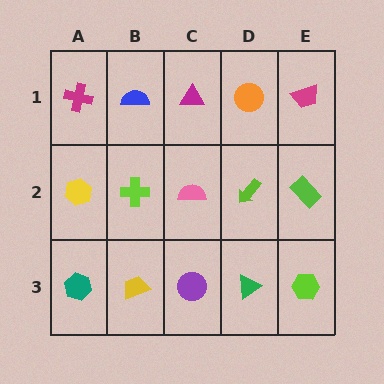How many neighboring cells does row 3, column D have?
3.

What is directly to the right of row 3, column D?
A lime hexagon.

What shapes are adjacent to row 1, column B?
A lime cross (row 2, column B), a magenta cross (row 1, column A), a magenta triangle (row 1, column C).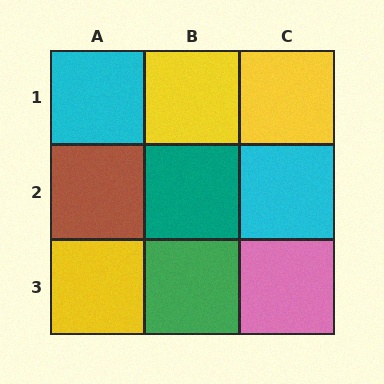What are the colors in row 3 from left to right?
Yellow, green, pink.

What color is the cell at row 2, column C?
Cyan.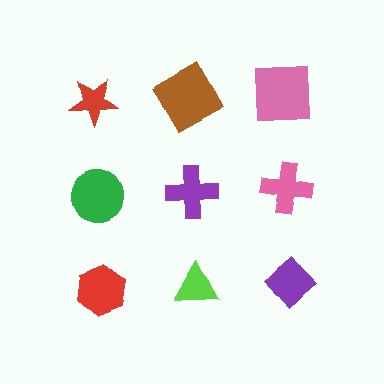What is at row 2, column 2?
A purple cross.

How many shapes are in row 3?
3 shapes.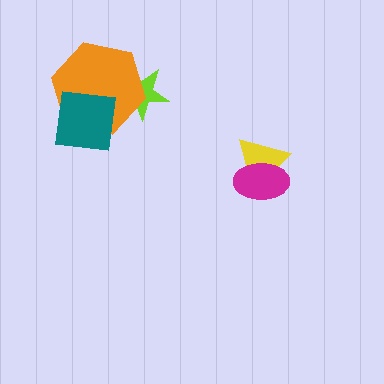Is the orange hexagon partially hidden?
Yes, it is partially covered by another shape.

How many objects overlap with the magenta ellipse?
1 object overlaps with the magenta ellipse.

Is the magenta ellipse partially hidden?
No, no other shape covers it.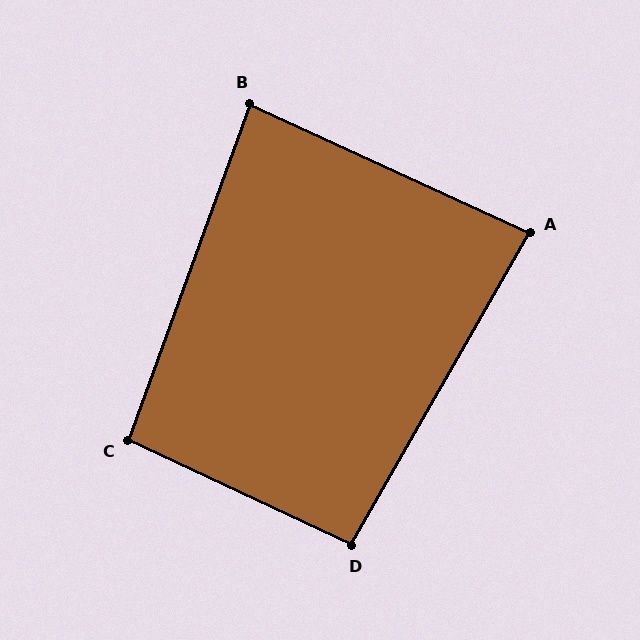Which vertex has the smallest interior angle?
A, at approximately 85 degrees.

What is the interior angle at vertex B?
Approximately 85 degrees (approximately right).